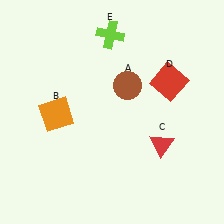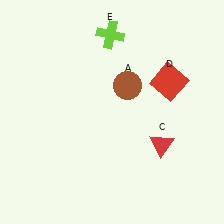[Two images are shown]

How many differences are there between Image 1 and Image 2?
There is 1 difference between the two images.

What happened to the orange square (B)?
The orange square (B) was removed in Image 2. It was in the bottom-left area of Image 1.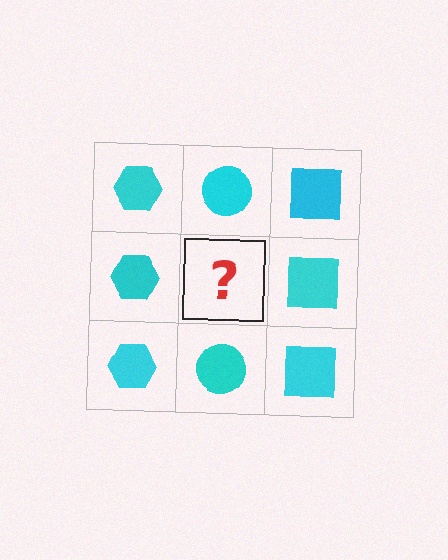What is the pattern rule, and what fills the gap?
The rule is that each column has a consistent shape. The gap should be filled with a cyan circle.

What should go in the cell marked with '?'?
The missing cell should contain a cyan circle.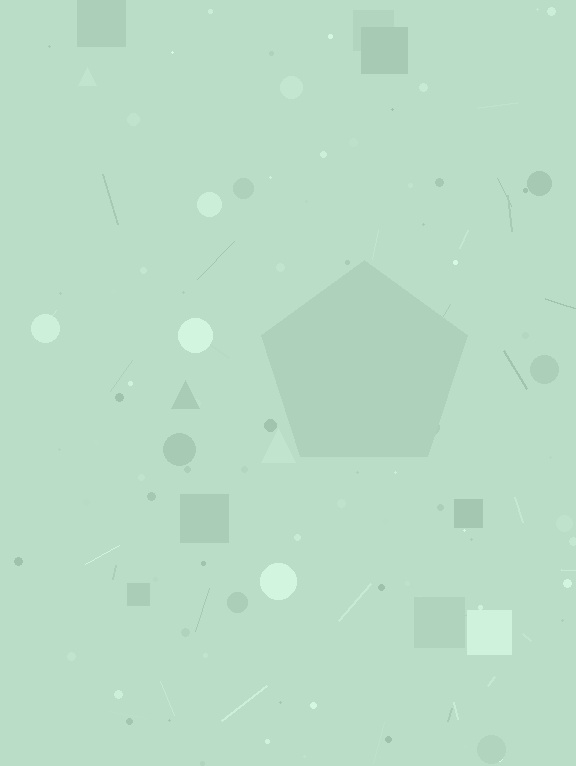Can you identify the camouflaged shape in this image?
The camouflaged shape is a pentagon.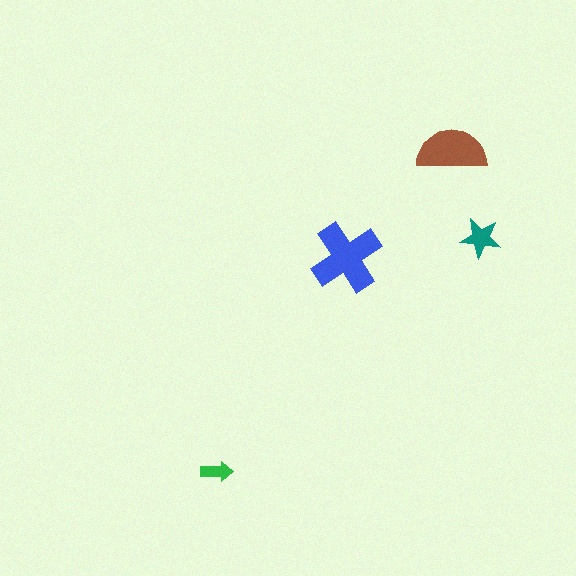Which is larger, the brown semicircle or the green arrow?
The brown semicircle.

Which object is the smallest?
The green arrow.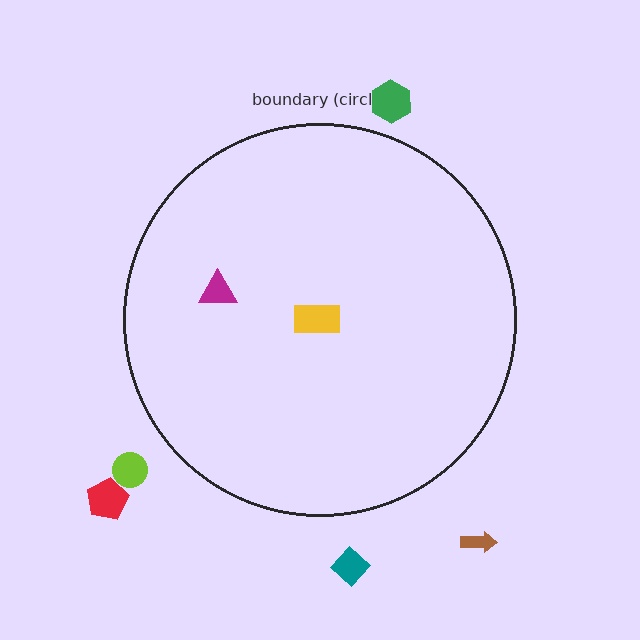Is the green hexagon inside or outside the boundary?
Outside.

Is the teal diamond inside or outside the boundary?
Outside.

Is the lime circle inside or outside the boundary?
Outside.